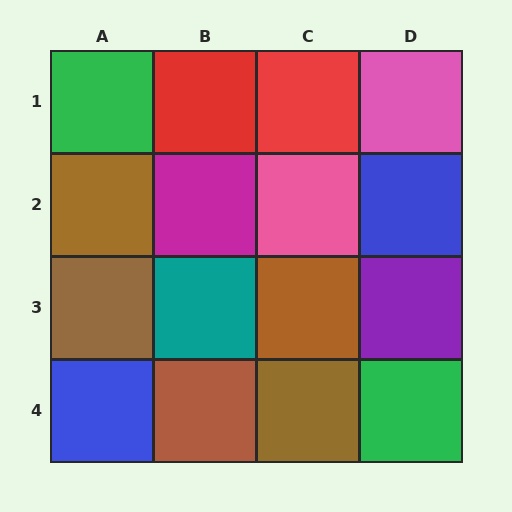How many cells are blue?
2 cells are blue.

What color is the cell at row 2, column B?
Magenta.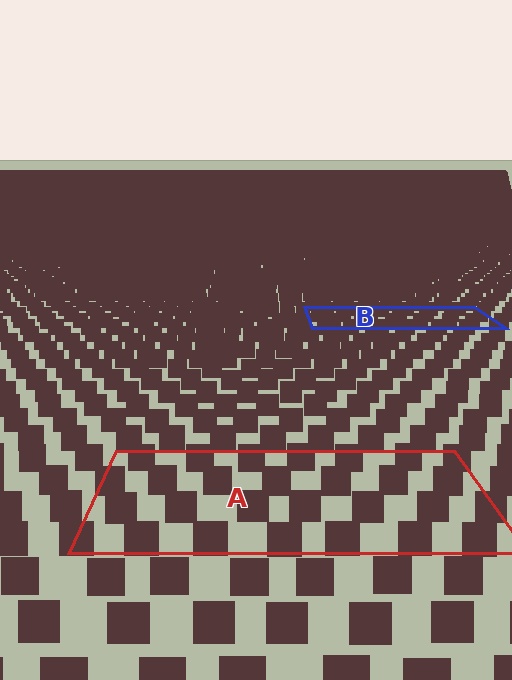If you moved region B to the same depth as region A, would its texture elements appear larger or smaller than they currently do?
They would appear larger. At a closer depth, the same texture elements are projected at a bigger on-screen size.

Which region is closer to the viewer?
Region A is closer. The texture elements there are larger and more spread out.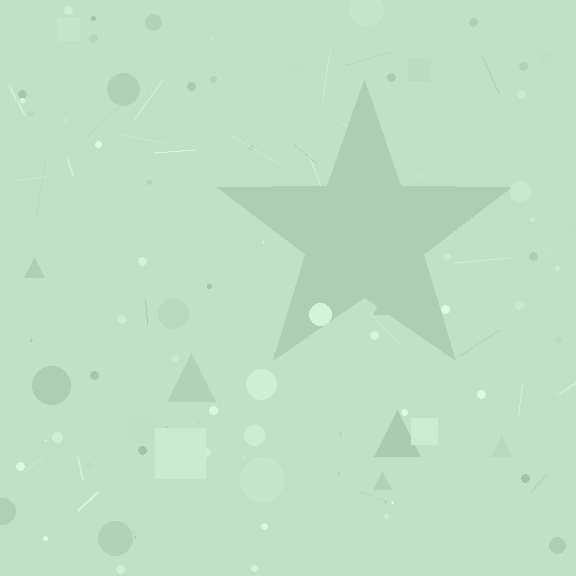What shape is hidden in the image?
A star is hidden in the image.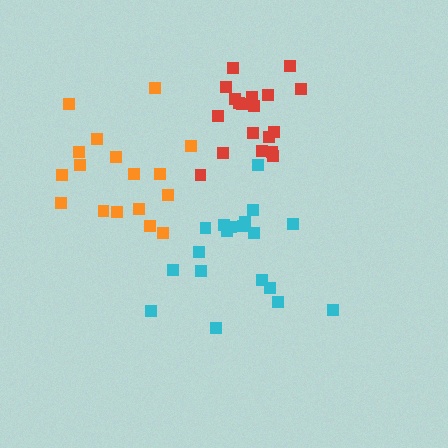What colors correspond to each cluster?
The clusters are colored: red, orange, cyan.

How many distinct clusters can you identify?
There are 3 distinct clusters.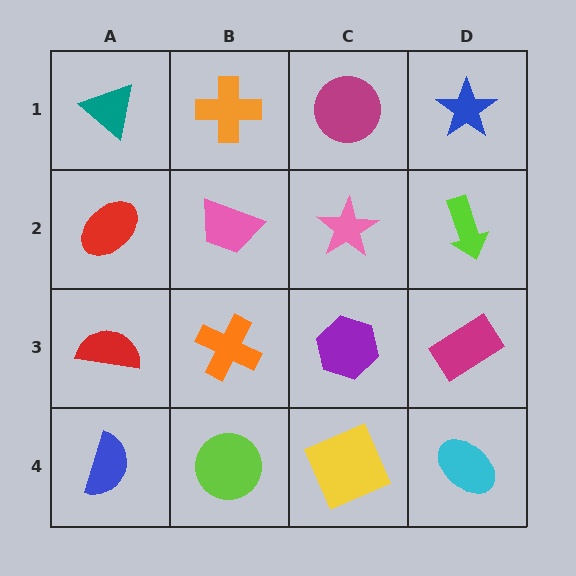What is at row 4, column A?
A blue semicircle.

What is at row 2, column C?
A pink star.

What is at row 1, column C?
A magenta circle.